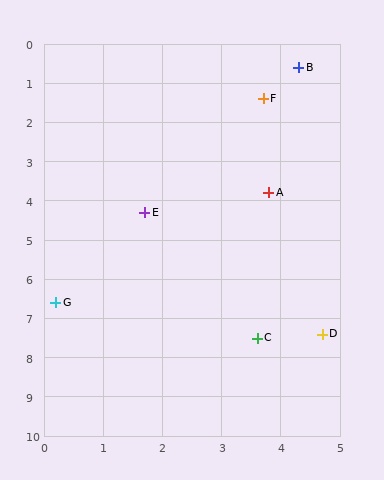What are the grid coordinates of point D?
Point D is at approximately (4.7, 7.4).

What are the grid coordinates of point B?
Point B is at approximately (4.3, 0.6).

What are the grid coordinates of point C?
Point C is at approximately (3.6, 7.5).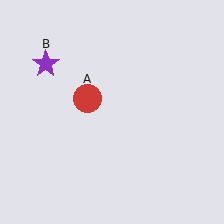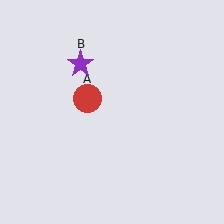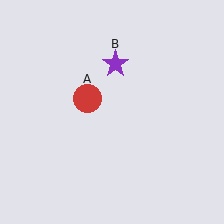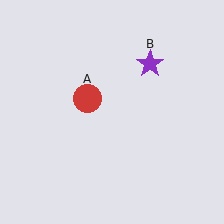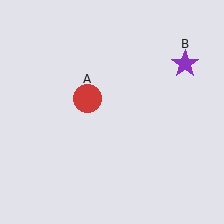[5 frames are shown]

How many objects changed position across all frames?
1 object changed position: purple star (object B).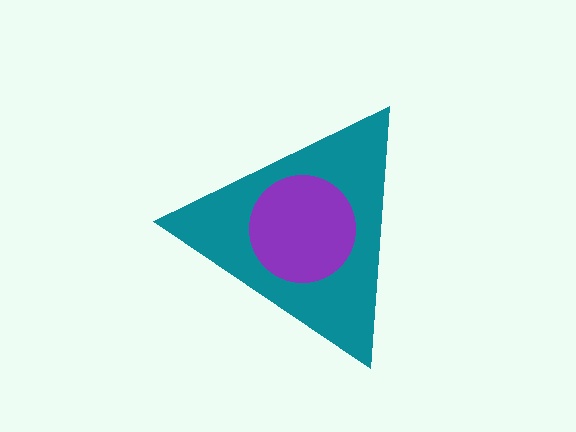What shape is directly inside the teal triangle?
The purple circle.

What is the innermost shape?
The purple circle.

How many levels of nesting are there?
2.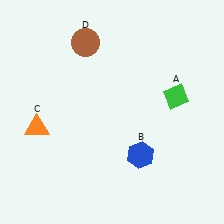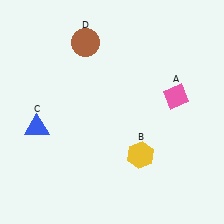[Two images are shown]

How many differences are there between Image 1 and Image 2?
There are 3 differences between the two images.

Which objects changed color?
A changed from green to pink. B changed from blue to yellow. C changed from orange to blue.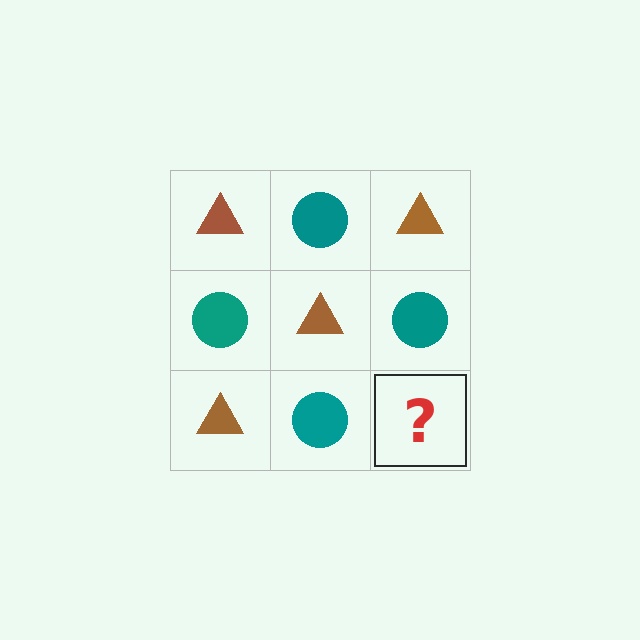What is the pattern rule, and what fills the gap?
The rule is that it alternates brown triangle and teal circle in a checkerboard pattern. The gap should be filled with a brown triangle.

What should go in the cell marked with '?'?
The missing cell should contain a brown triangle.